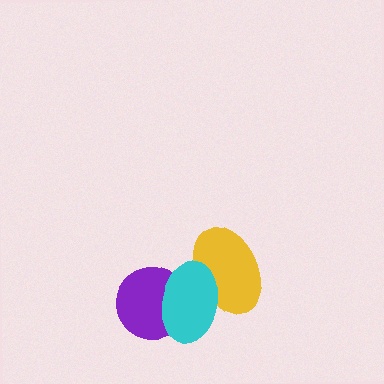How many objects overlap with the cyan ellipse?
2 objects overlap with the cyan ellipse.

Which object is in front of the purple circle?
The cyan ellipse is in front of the purple circle.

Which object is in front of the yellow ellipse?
The cyan ellipse is in front of the yellow ellipse.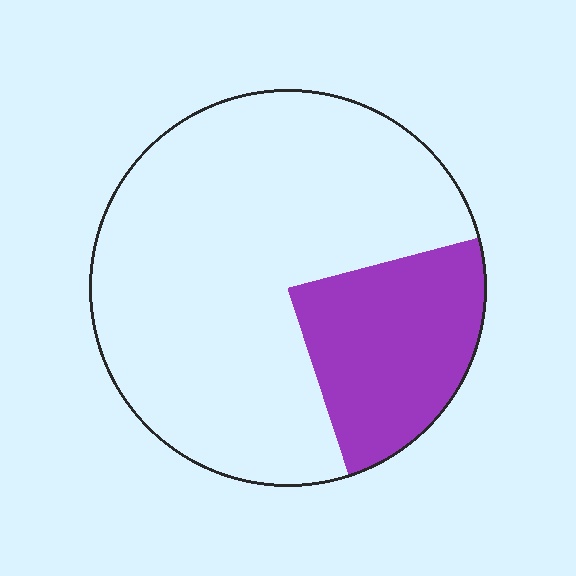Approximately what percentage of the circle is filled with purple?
Approximately 25%.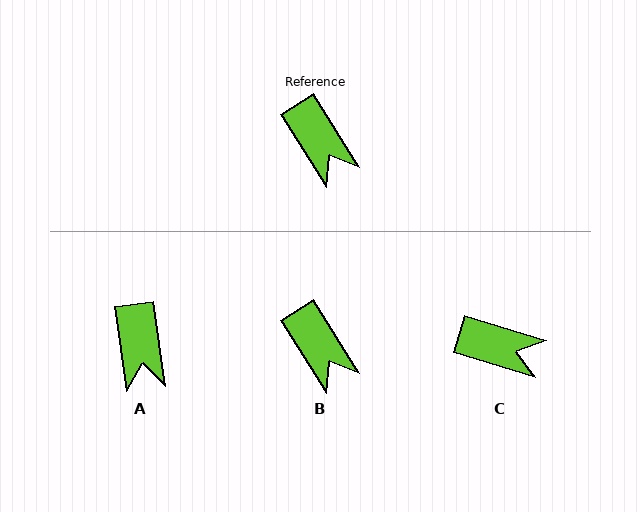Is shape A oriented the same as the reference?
No, it is off by about 24 degrees.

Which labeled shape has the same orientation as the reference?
B.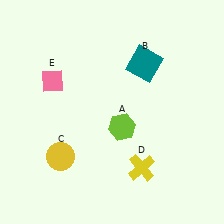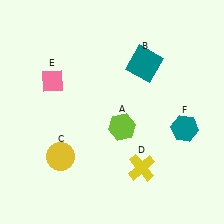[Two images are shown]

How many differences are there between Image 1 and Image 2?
There is 1 difference between the two images.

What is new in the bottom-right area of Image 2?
A teal hexagon (F) was added in the bottom-right area of Image 2.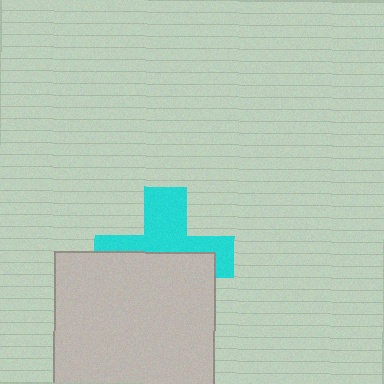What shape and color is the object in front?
The object in front is a light gray rectangle.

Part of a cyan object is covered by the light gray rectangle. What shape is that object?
It is a cross.